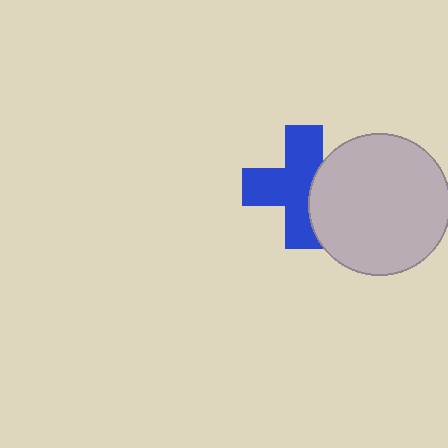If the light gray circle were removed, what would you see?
You would see the complete blue cross.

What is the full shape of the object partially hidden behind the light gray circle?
The partially hidden object is a blue cross.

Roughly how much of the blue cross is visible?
Most of it is visible (roughly 68%).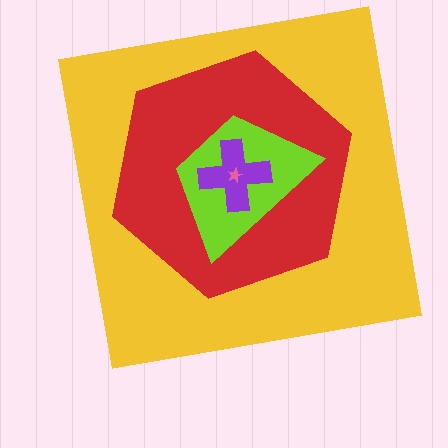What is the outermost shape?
The yellow square.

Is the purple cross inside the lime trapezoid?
Yes.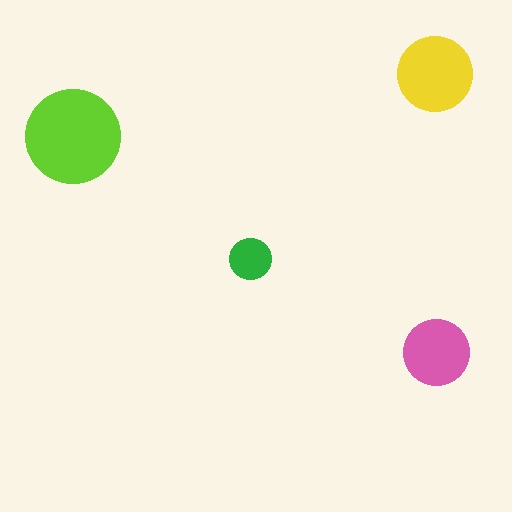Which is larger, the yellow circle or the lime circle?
The lime one.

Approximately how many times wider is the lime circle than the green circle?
About 2.5 times wider.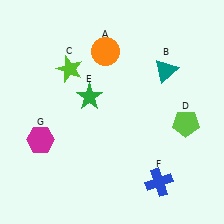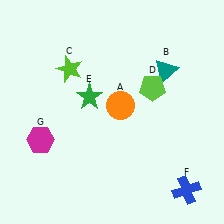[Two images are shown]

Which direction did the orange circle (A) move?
The orange circle (A) moved down.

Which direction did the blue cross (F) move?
The blue cross (F) moved right.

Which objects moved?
The objects that moved are: the orange circle (A), the lime pentagon (D), the blue cross (F).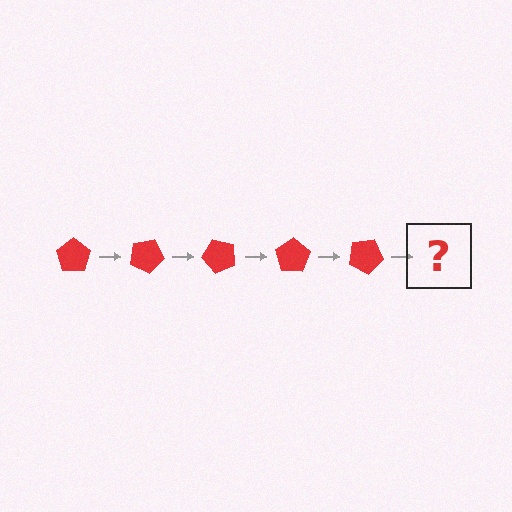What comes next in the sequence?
The next element should be a red pentagon rotated 125 degrees.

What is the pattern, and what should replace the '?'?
The pattern is that the pentagon rotates 25 degrees each step. The '?' should be a red pentagon rotated 125 degrees.